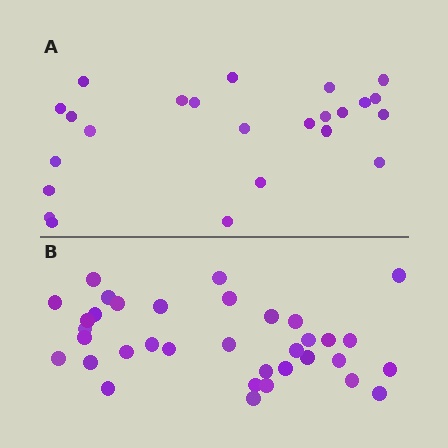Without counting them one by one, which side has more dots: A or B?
Region B (the bottom region) has more dots.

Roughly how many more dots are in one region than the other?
Region B has roughly 12 or so more dots than region A.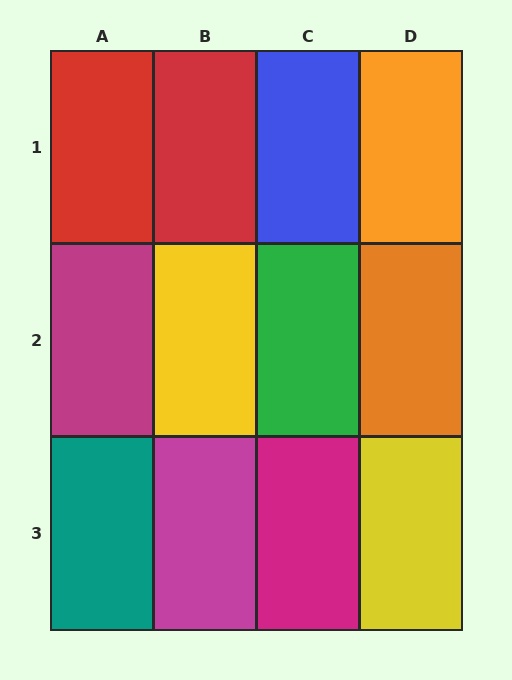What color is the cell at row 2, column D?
Orange.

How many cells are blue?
1 cell is blue.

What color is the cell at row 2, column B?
Yellow.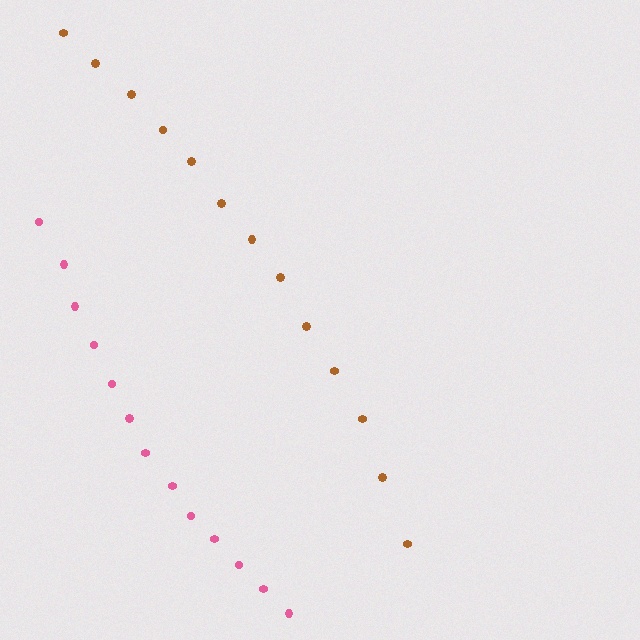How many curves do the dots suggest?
There are 2 distinct paths.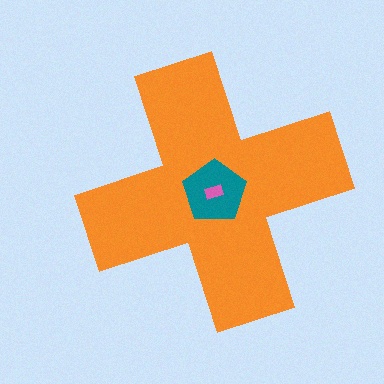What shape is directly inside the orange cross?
The teal pentagon.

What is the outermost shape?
The orange cross.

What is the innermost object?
The pink rectangle.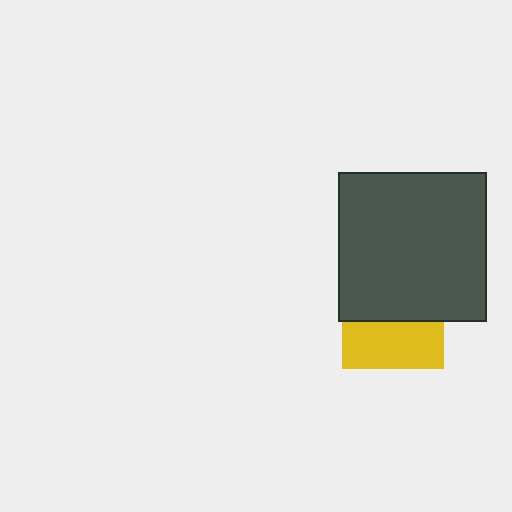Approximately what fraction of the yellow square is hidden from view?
Roughly 53% of the yellow square is hidden behind the dark gray rectangle.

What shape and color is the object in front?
The object in front is a dark gray rectangle.